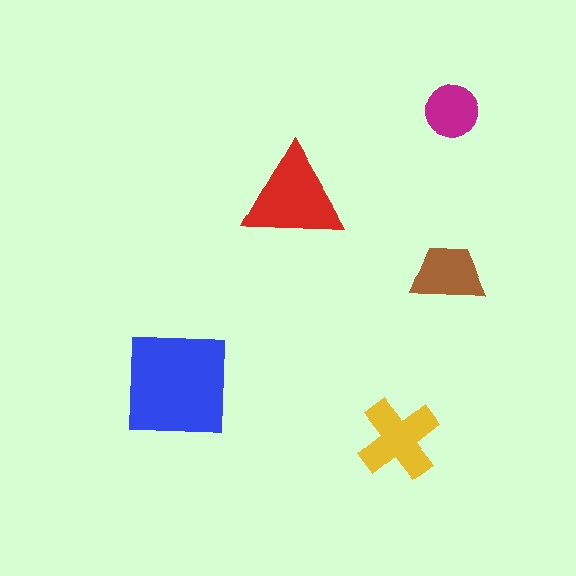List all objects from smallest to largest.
The magenta circle, the brown trapezoid, the yellow cross, the red triangle, the blue square.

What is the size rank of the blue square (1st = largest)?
1st.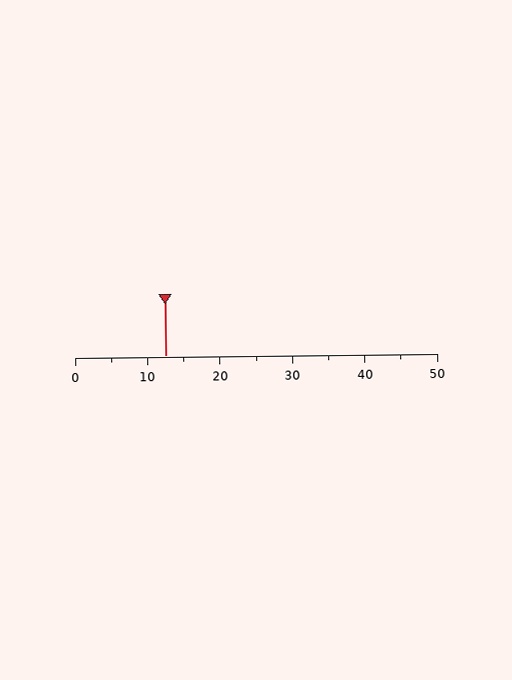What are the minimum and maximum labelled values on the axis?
The axis runs from 0 to 50.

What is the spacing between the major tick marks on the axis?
The major ticks are spaced 10 apart.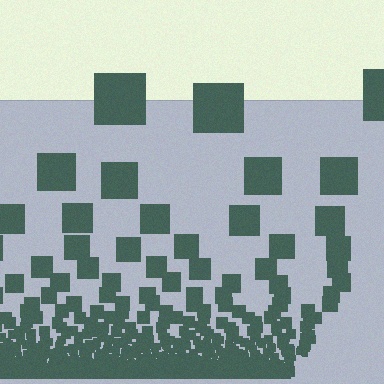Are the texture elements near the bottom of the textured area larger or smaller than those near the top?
Smaller. The gradient is inverted — elements near the bottom are smaller and denser.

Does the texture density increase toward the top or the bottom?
Density increases toward the bottom.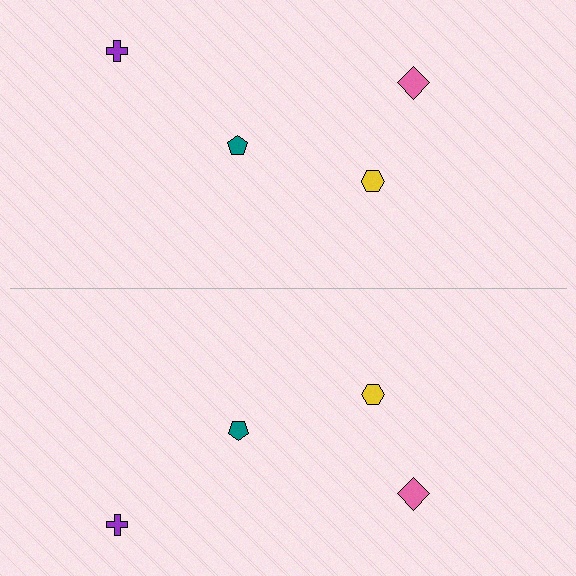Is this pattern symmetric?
Yes, this pattern has bilateral (reflection) symmetry.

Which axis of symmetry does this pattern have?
The pattern has a horizontal axis of symmetry running through the center of the image.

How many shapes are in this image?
There are 8 shapes in this image.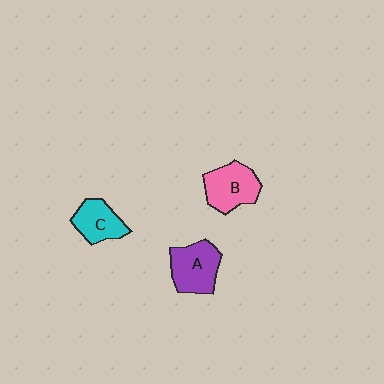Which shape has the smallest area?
Shape C (cyan).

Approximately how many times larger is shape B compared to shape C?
Approximately 1.2 times.